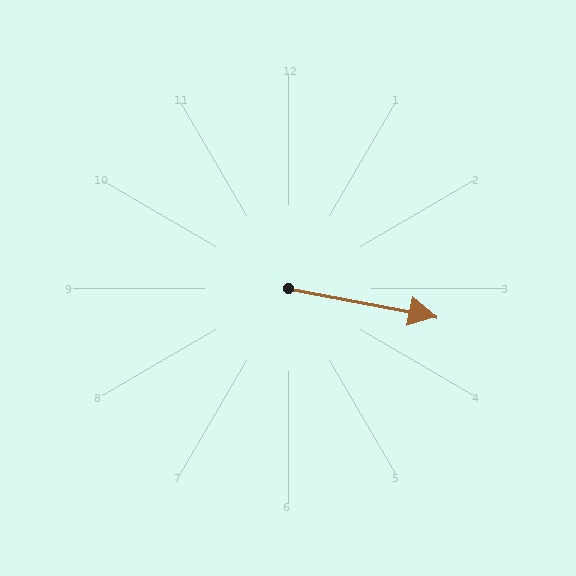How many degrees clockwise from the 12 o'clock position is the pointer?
Approximately 101 degrees.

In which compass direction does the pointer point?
East.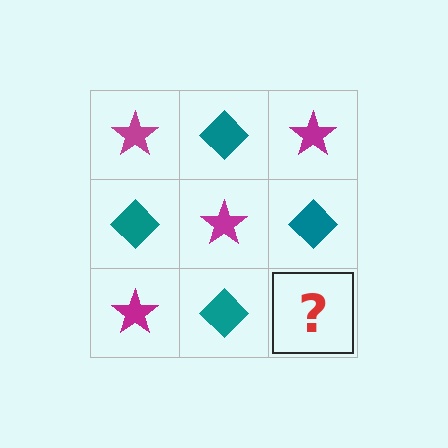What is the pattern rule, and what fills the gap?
The rule is that it alternates magenta star and teal diamond in a checkerboard pattern. The gap should be filled with a magenta star.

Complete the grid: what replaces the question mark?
The question mark should be replaced with a magenta star.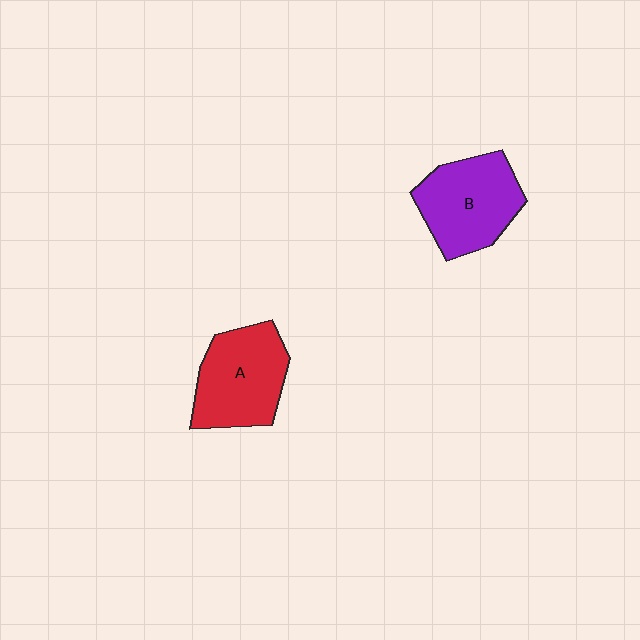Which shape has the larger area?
Shape B (purple).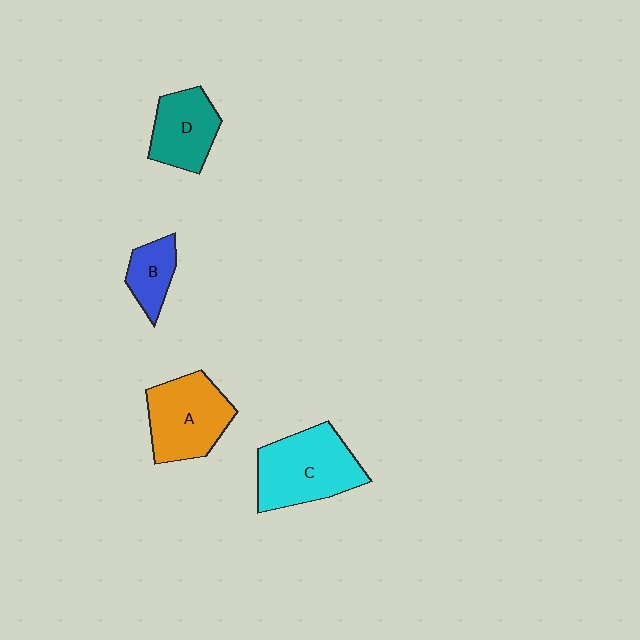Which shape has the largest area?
Shape C (cyan).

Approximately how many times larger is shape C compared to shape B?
Approximately 2.3 times.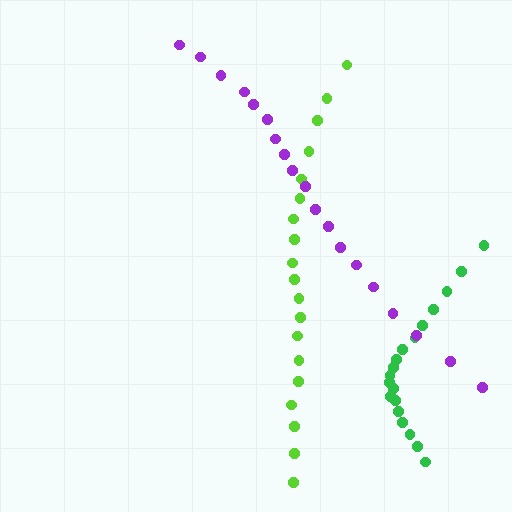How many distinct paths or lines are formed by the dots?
There are 3 distinct paths.